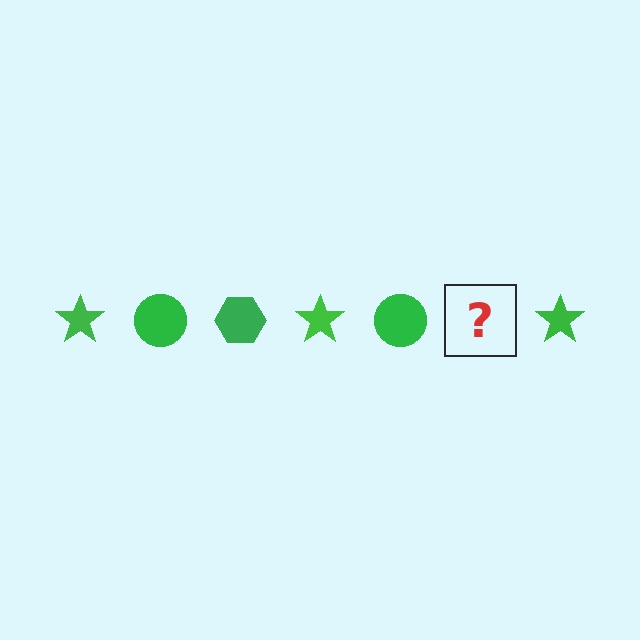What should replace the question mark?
The question mark should be replaced with a green hexagon.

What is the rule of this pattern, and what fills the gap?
The rule is that the pattern cycles through star, circle, hexagon shapes in green. The gap should be filled with a green hexagon.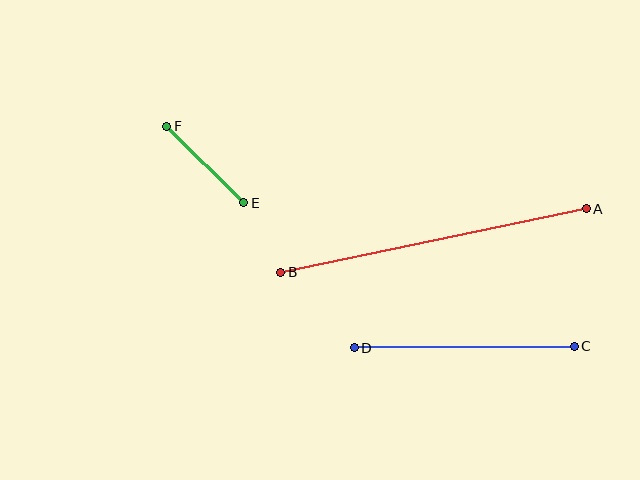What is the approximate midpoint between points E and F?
The midpoint is at approximately (205, 164) pixels.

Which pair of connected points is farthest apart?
Points A and B are farthest apart.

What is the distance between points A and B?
The distance is approximately 312 pixels.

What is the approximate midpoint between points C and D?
The midpoint is at approximately (464, 347) pixels.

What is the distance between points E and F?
The distance is approximately 109 pixels.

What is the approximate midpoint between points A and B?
The midpoint is at approximately (434, 240) pixels.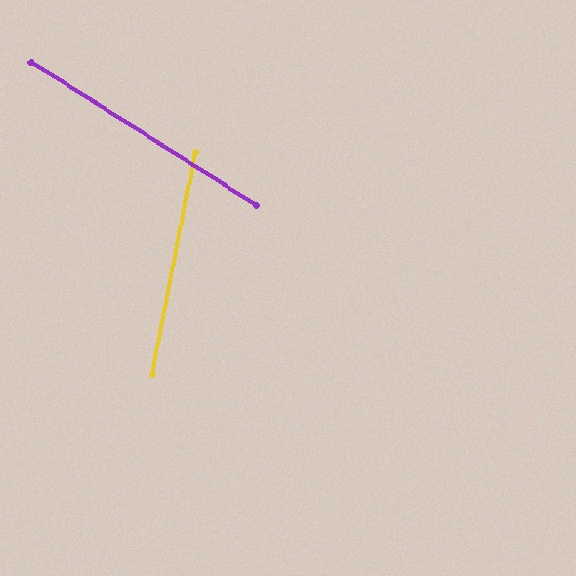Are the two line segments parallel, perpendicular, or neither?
Neither parallel nor perpendicular — they differ by about 69°.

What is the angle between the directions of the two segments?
Approximately 69 degrees.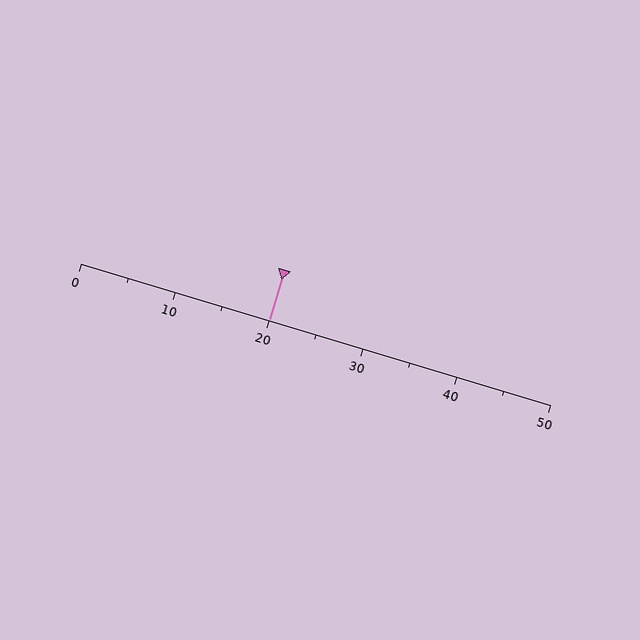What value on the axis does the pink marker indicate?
The marker indicates approximately 20.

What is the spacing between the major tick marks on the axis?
The major ticks are spaced 10 apart.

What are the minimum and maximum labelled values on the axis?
The axis runs from 0 to 50.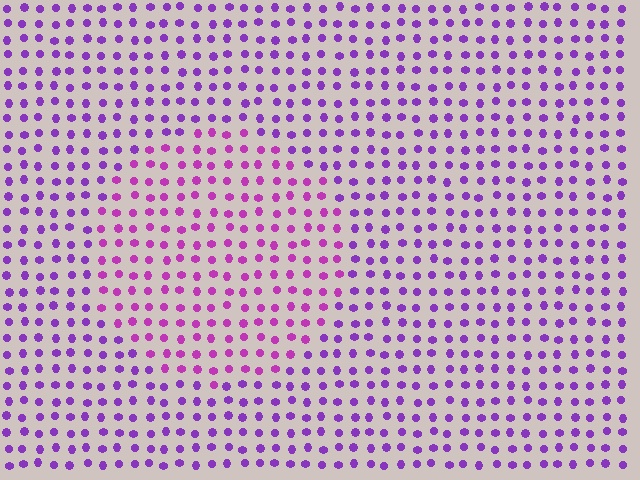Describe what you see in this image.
The image is filled with small purple elements in a uniform arrangement. A circle-shaped region is visible where the elements are tinted to a slightly different hue, forming a subtle color boundary.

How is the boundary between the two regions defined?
The boundary is defined purely by a slight shift in hue (about 27 degrees). Spacing, size, and orientation are identical on both sides.